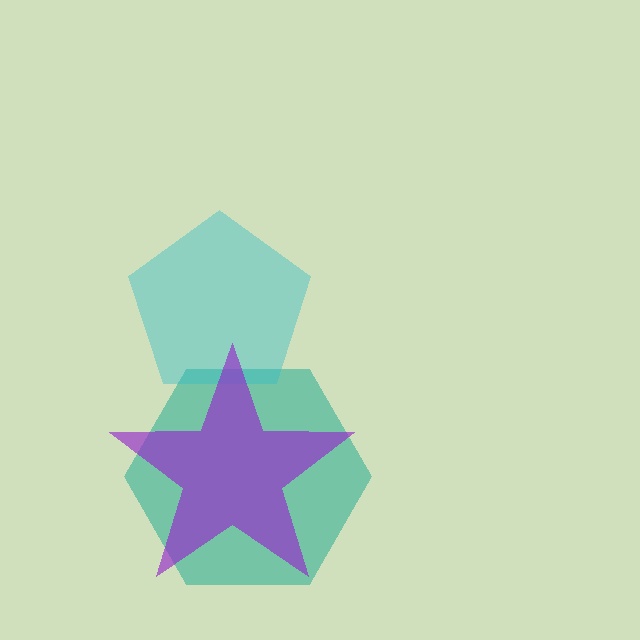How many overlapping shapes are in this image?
There are 3 overlapping shapes in the image.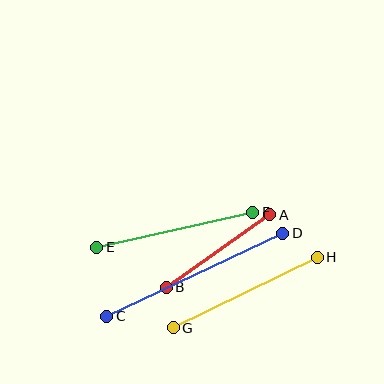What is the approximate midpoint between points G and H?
The midpoint is at approximately (245, 292) pixels.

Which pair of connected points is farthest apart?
Points C and D are farthest apart.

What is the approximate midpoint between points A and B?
The midpoint is at approximately (218, 251) pixels.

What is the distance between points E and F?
The distance is approximately 160 pixels.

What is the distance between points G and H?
The distance is approximately 160 pixels.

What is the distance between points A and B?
The distance is approximately 127 pixels.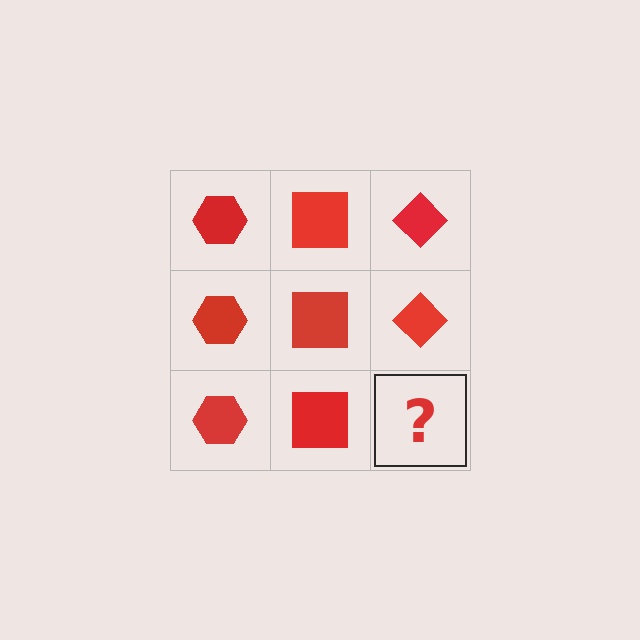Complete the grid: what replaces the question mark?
The question mark should be replaced with a red diamond.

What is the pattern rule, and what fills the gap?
The rule is that each column has a consistent shape. The gap should be filled with a red diamond.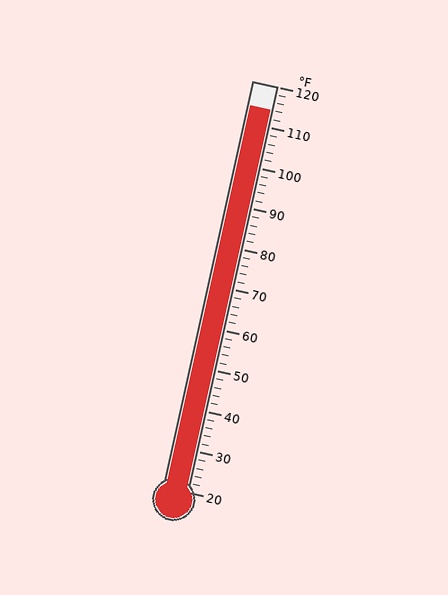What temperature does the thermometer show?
The thermometer shows approximately 114°F.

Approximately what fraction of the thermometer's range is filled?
The thermometer is filled to approximately 95% of its range.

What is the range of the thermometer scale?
The thermometer scale ranges from 20°F to 120°F.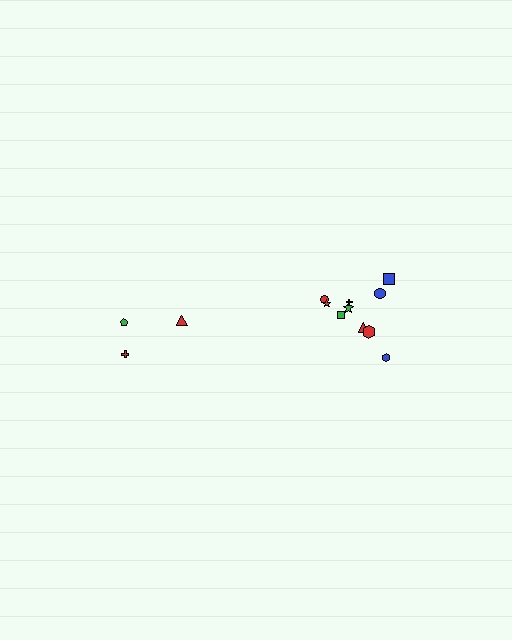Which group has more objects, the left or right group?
The right group.